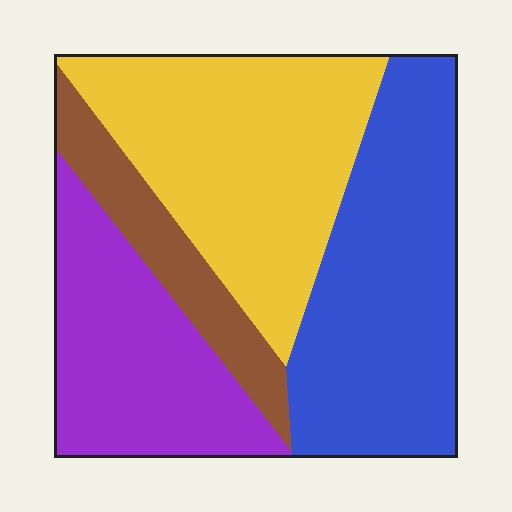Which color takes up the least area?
Brown, at roughly 10%.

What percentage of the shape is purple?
Purple covers roughly 25% of the shape.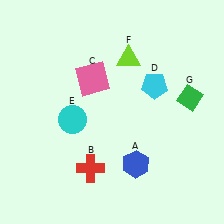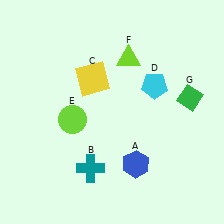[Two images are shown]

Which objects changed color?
B changed from red to teal. C changed from pink to yellow. E changed from cyan to lime.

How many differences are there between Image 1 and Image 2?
There are 3 differences between the two images.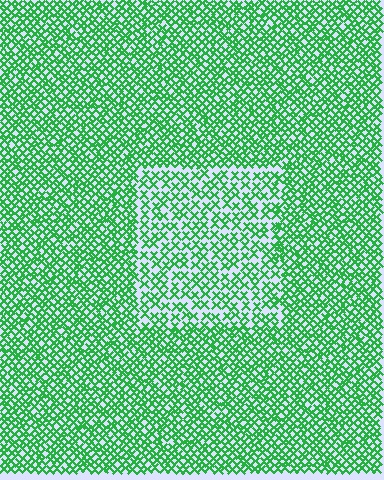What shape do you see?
I see a rectangle.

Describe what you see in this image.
The image contains small green elements arranged at two different densities. A rectangle-shaped region is visible where the elements are less densely packed than the surrounding area.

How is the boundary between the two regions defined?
The boundary is defined by a change in element density (approximately 1.7x ratio). All elements are the same color, size, and shape.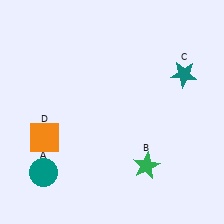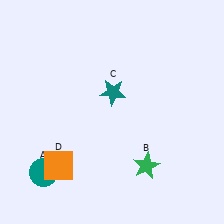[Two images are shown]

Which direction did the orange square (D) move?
The orange square (D) moved down.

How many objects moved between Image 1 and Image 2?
2 objects moved between the two images.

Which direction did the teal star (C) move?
The teal star (C) moved left.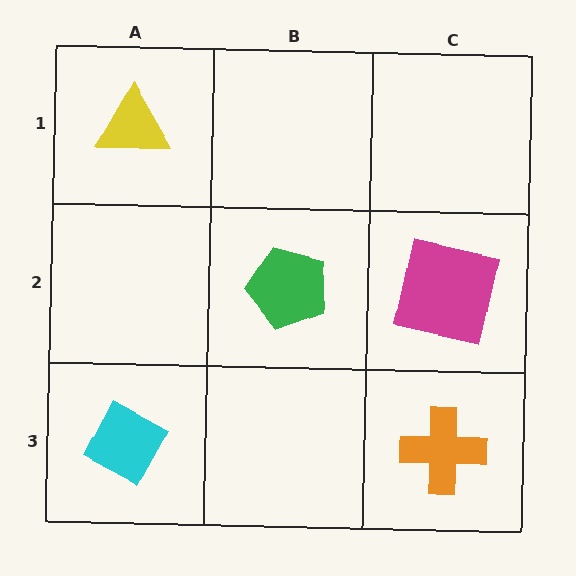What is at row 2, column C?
A magenta square.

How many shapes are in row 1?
1 shape.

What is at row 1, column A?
A yellow triangle.